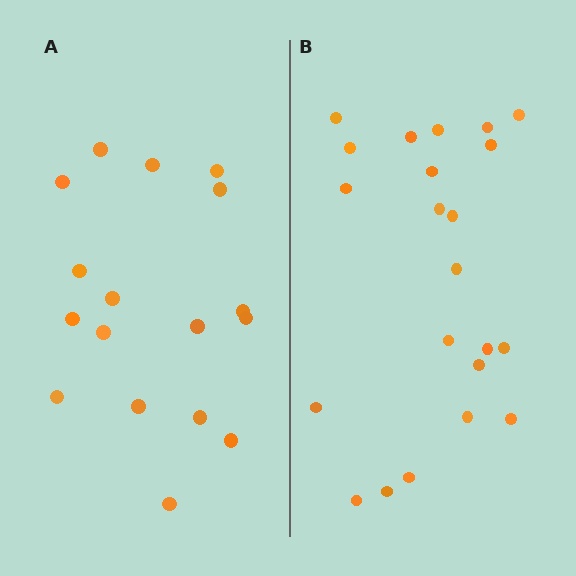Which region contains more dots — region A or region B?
Region B (the right region) has more dots.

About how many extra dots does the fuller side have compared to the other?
Region B has about 5 more dots than region A.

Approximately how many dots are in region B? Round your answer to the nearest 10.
About 20 dots. (The exact count is 22, which rounds to 20.)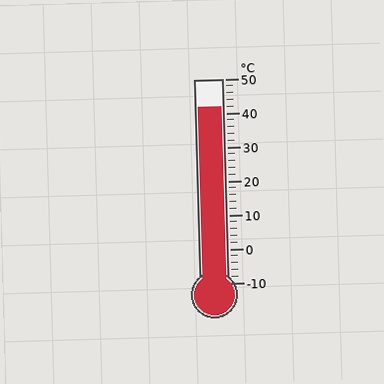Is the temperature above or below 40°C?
The temperature is above 40°C.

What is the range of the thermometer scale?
The thermometer scale ranges from -10°C to 50°C.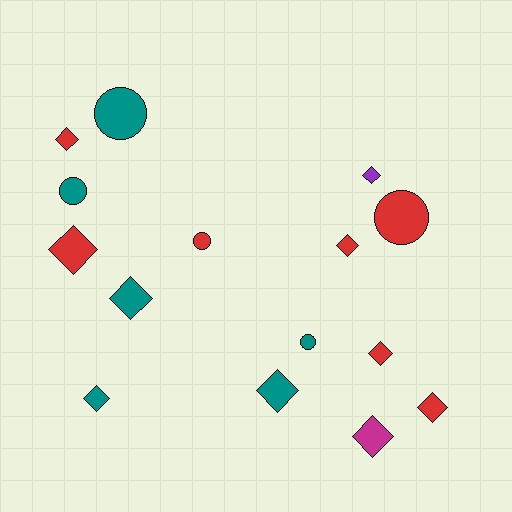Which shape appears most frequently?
Diamond, with 10 objects.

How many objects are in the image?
There are 15 objects.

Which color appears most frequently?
Red, with 7 objects.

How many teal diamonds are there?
There are 3 teal diamonds.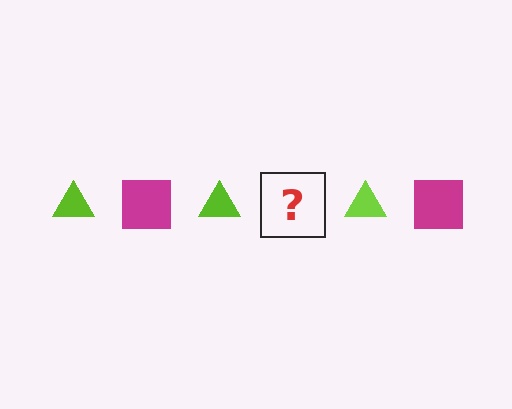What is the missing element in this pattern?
The missing element is a magenta square.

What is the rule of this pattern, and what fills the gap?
The rule is that the pattern alternates between lime triangle and magenta square. The gap should be filled with a magenta square.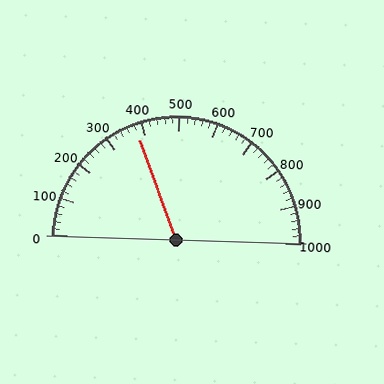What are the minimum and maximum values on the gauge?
The gauge ranges from 0 to 1000.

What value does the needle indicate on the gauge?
The needle indicates approximately 380.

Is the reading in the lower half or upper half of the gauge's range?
The reading is in the lower half of the range (0 to 1000).